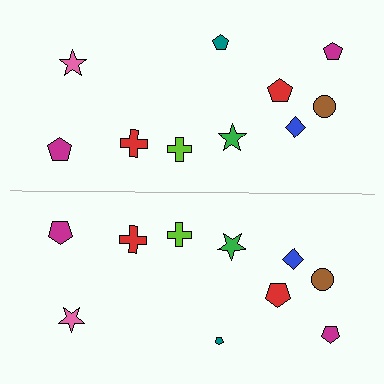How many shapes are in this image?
There are 20 shapes in this image.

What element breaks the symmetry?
The teal pentagon on the bottom side has a different size than its mirror counterpart.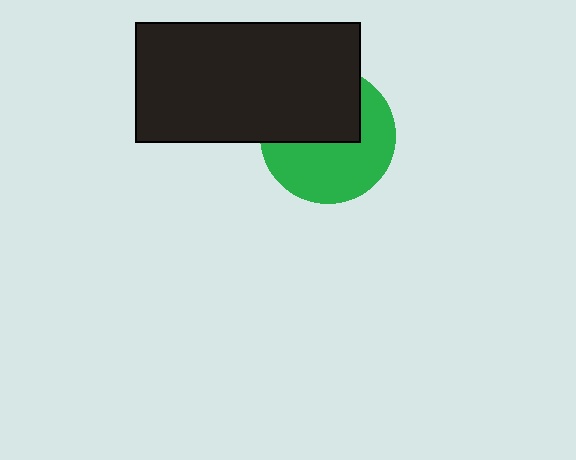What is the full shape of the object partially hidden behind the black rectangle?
The partially hidden object is a green circle.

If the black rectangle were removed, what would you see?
You would see the complete green circle.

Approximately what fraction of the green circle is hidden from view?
Roughly 45% of the green circle is hidden behind the black rectangle.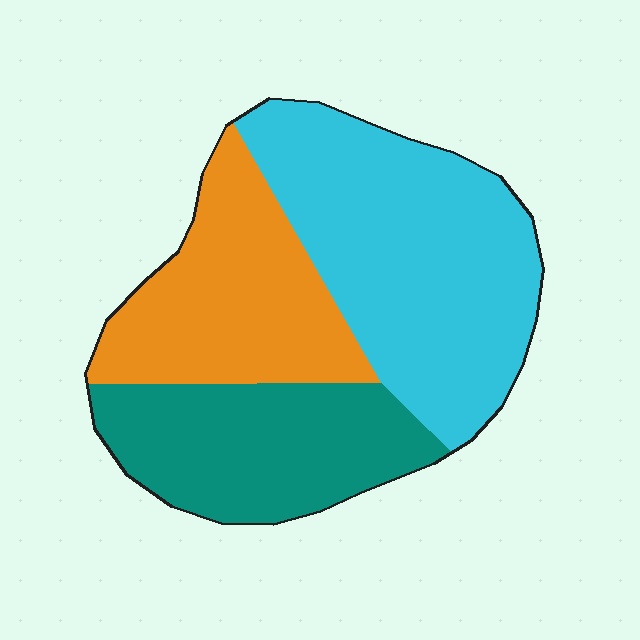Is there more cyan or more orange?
Cyan.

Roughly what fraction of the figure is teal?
Teal covers roughly 30% of the figure.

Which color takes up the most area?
Cyan, at roughly 45%.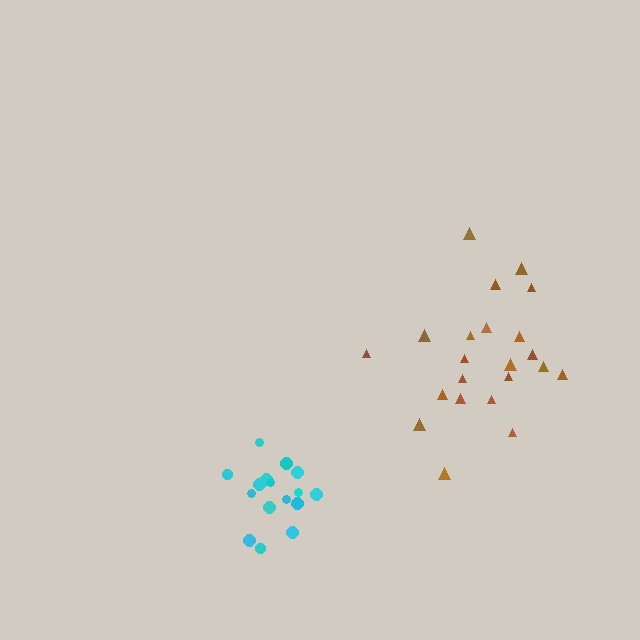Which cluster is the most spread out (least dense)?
Brown.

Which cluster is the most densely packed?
Cyan.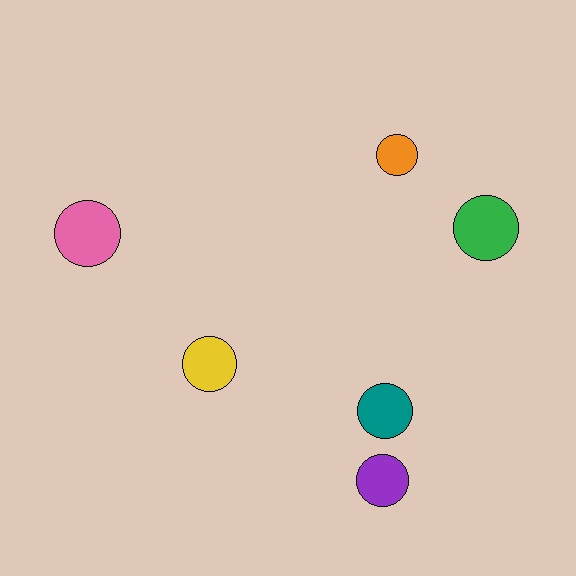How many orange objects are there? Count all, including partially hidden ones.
There is 1 orange object.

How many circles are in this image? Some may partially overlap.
There are 6 circles.